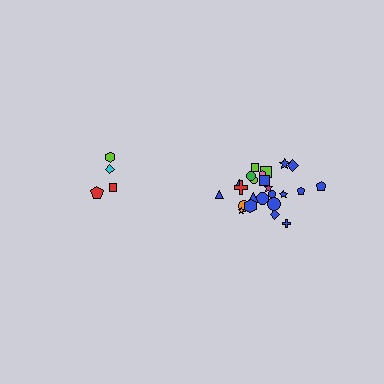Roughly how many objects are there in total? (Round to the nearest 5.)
Roughly 30 objects in total.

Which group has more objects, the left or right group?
The right group.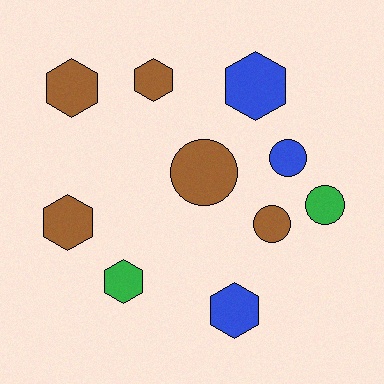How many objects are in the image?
There are 10 objects.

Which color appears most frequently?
Brown, with 5 objects.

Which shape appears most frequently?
Hexagon, with 6 objects.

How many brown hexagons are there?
There are 3 brown hexagons.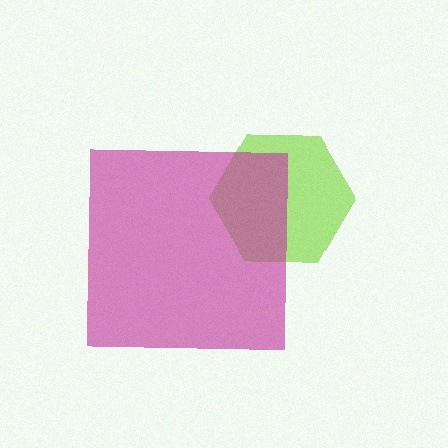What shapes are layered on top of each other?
The layered shapes are: a lime hexagon, a magenta square.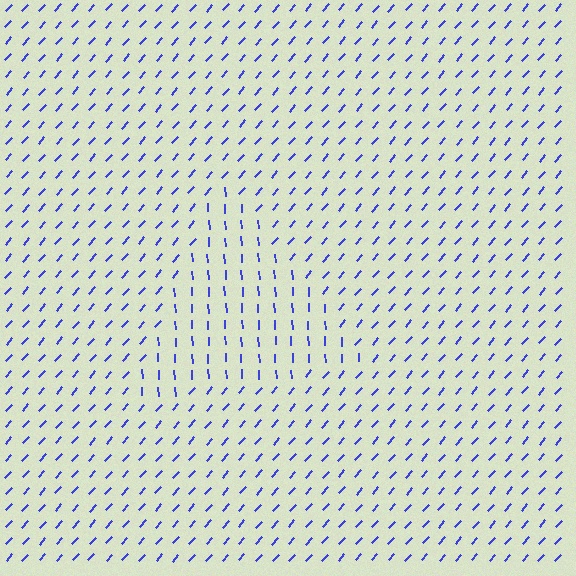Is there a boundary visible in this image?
Yes, there is a texture boundary formed by a change in line orientation.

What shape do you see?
I see a triangle.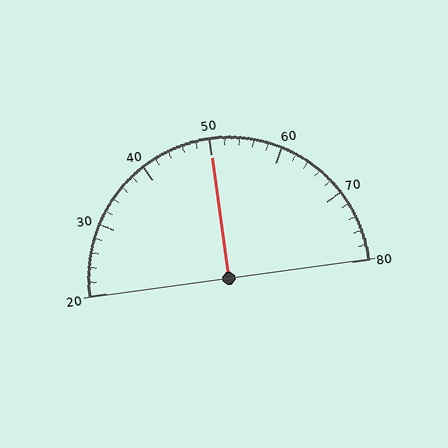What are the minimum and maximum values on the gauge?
The gauge ranges from 20 to 80.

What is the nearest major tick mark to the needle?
The nearest major tick mark is 50.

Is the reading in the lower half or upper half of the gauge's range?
The reading is in the upper half of the range (20 to 80).